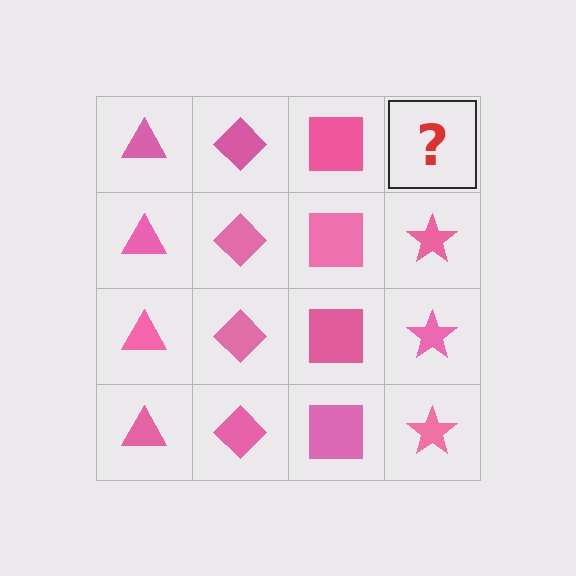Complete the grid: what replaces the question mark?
The question mark should be replaced with a pink star.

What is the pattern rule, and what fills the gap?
The rule is that each column has a consistent shape. The gap should be filled with a pink star.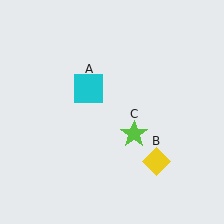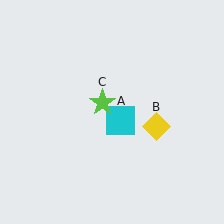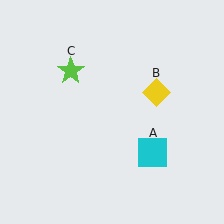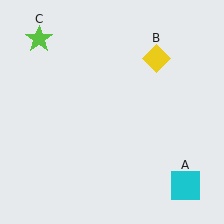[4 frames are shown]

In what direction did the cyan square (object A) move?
The cyan square (object A) moved down and to the right.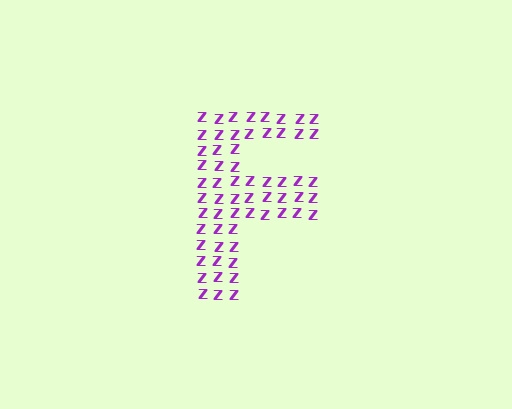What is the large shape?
The large shape is the letter F.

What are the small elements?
The small elements are letter Z's.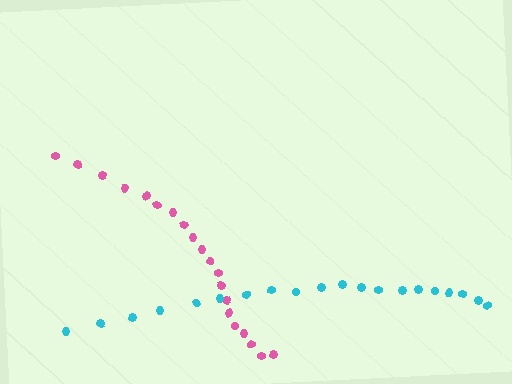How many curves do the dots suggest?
There are 2 distinct paths.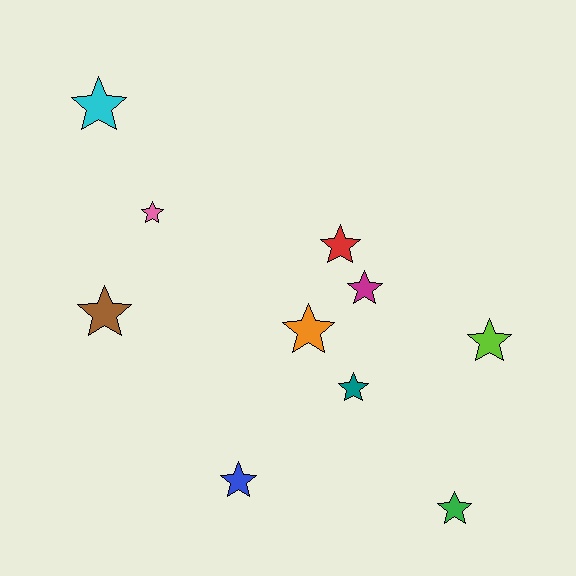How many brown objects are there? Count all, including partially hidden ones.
There is 1 brown object.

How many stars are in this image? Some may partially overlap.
There are 10 stars.